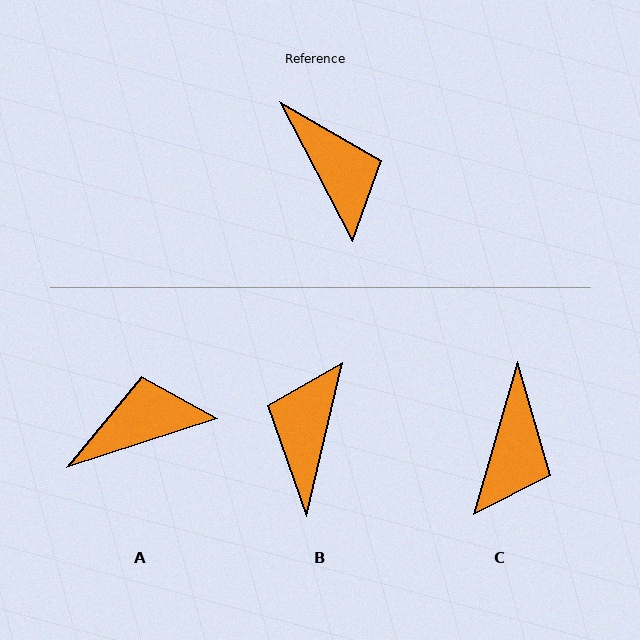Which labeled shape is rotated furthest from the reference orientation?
B, about 140 degrees away.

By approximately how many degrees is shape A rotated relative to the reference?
Approximately 81 degrees counter-clockwise.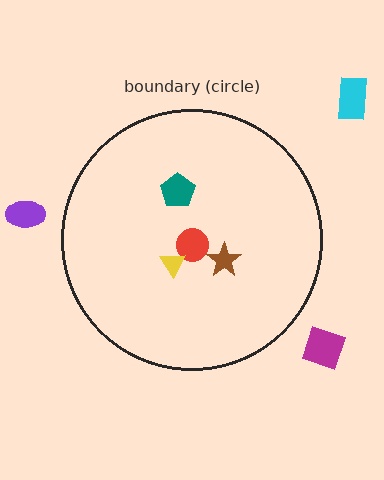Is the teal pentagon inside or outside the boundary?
Inside.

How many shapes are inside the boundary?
4 inside, 3 outside.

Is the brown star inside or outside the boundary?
Inside.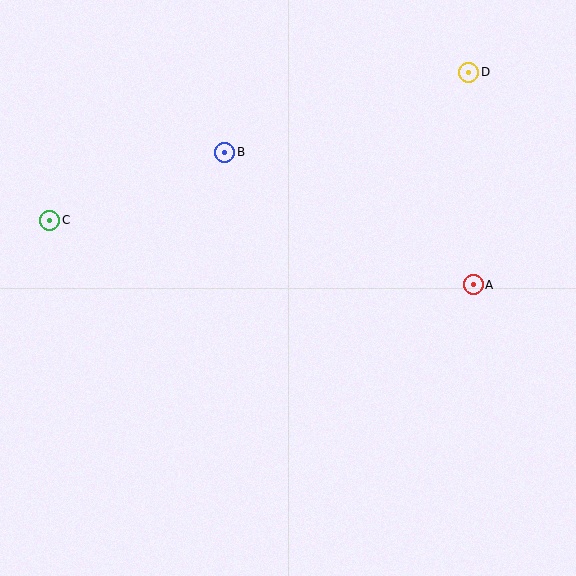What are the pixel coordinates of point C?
Point C is at (50, 220).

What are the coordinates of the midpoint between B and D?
The midpoint between B and D is at (347, 112).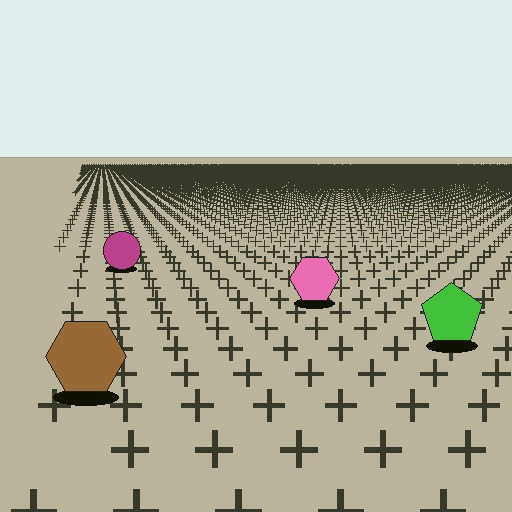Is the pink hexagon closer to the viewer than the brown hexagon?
No. The brown hexagon is closer — you can tell from the texture gradient: the ground texture is coarser near it.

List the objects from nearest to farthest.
From nearest to farthest: the brown hexagon, the green pentagon, the pink hexagon, the magenta circle.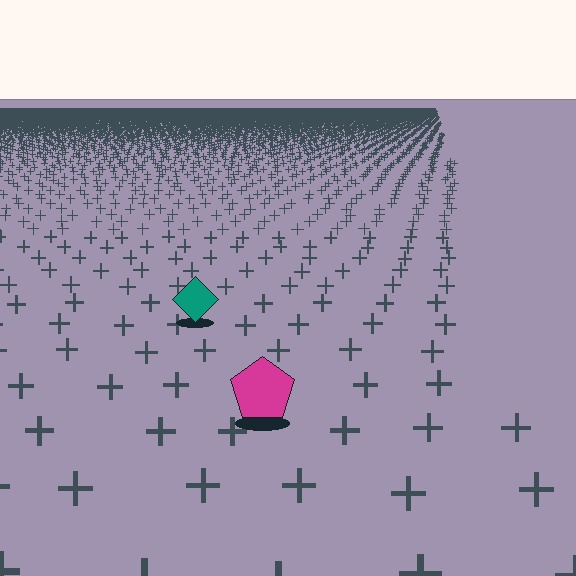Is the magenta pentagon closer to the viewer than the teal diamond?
Yes. The magenta pentagon is closer — you can tell from the texture gradient: the ground texture is coarser near it.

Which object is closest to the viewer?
The magenta pentagon is closest. The texture marks near it are larger and more spread out.